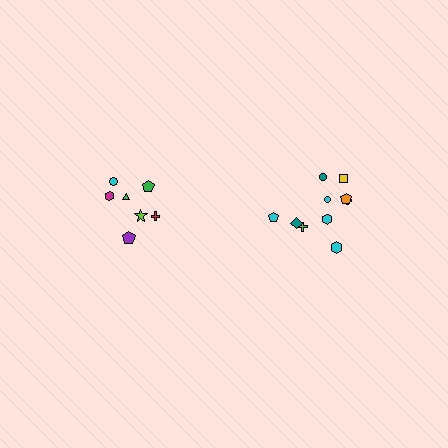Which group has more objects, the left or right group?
The right group.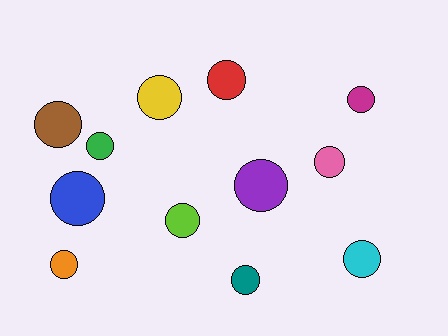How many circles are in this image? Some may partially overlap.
There are 12 circles.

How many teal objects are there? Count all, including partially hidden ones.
There is 1 teal object.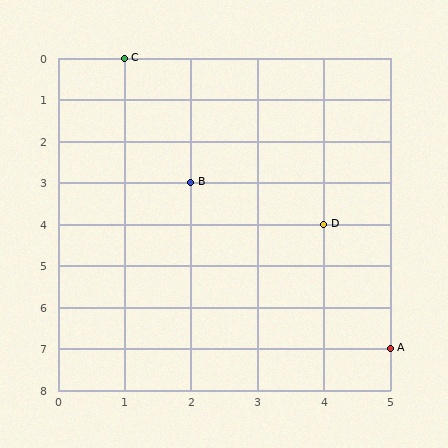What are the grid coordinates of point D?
Point D is at grid coordinates (4, 4).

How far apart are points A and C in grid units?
Points A and C are 4 columns and 7 rows apart (about 8.1 grid units diagonally).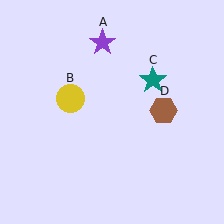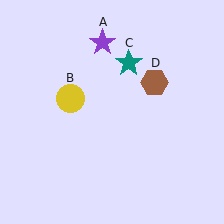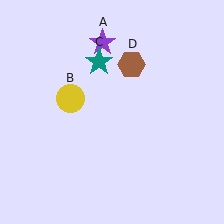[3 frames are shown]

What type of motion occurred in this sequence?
The teal star (object C), brown hexagon (object D) rotated counterclockwise around the center of the scene.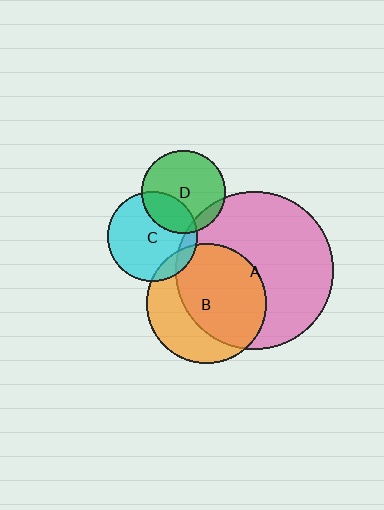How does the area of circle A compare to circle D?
Approximately 3.6 times.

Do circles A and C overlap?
Yes.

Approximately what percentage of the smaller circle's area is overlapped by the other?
Approximately 10%.